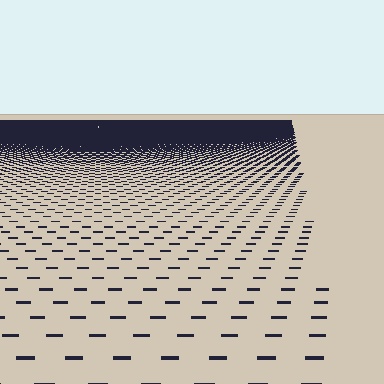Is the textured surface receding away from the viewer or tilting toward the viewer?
The surface is receding away from the viewer. Texture elements get smaller and denser toward the top.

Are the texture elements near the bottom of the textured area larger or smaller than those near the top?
Larger. Near the bottom, elements are closer to the viewer and appear at a bigger on-screen size.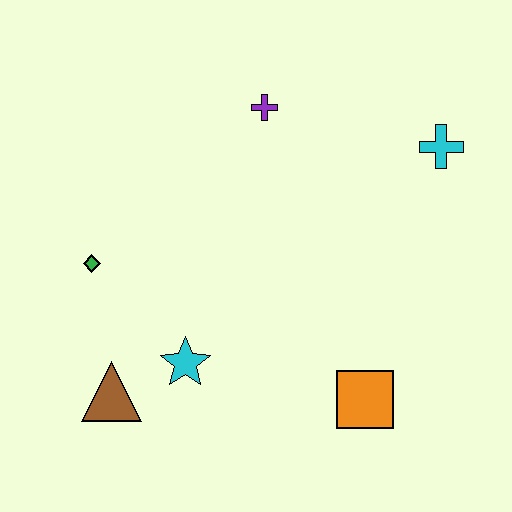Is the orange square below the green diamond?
Yes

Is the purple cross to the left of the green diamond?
No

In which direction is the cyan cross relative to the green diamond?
The cyan cross is to the right of the green diamond.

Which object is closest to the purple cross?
The cyan cross is closest to the purple cross.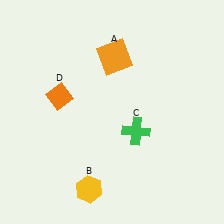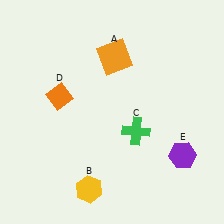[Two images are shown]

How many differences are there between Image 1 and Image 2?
There is 1 difference between the two images.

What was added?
A purple hexagon (E) was added in Image 2.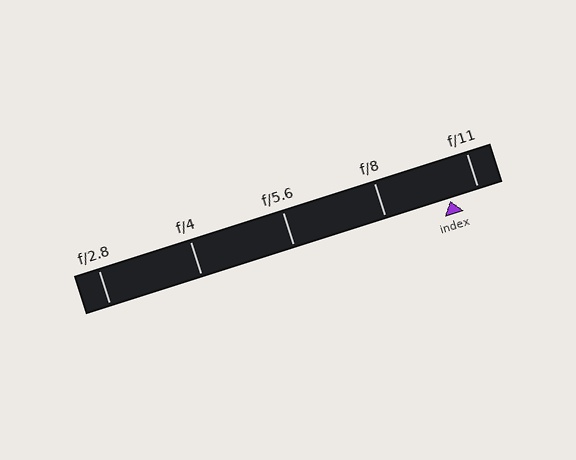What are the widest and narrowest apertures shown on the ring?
The widest aperture shown is f/2.8 and the narrowest is f/11.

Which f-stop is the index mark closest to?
The index mark is closest to f/11.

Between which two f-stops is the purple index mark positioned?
The index mark is between f/8 and f/11.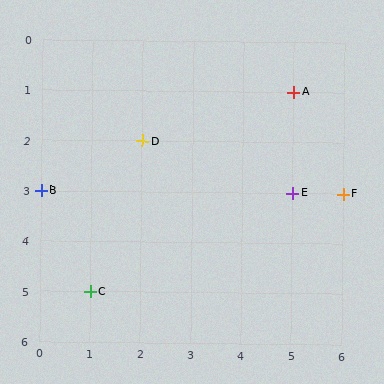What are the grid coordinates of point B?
Point B is at grid coordinates (0, 3).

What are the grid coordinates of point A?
Point A is at grid coordinates (5, 1).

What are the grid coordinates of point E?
Point E is at grid coordinates (5, 3).